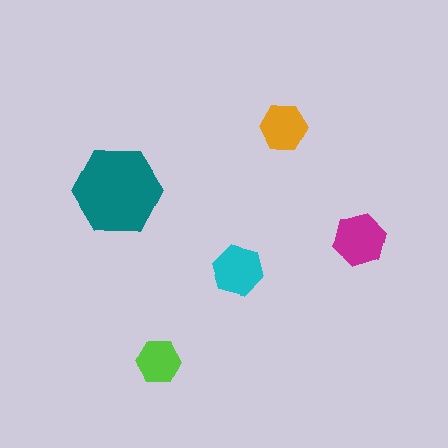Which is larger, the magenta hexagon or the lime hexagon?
The magenta one.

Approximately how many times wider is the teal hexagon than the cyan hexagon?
About 1.5 times wider.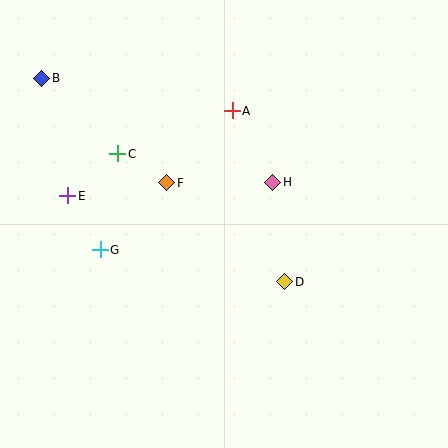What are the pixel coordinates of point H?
Point H is at (273, 182).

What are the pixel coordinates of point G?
Point G is at (100, 250).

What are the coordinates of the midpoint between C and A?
The midpoint between C and A is at (175, 132).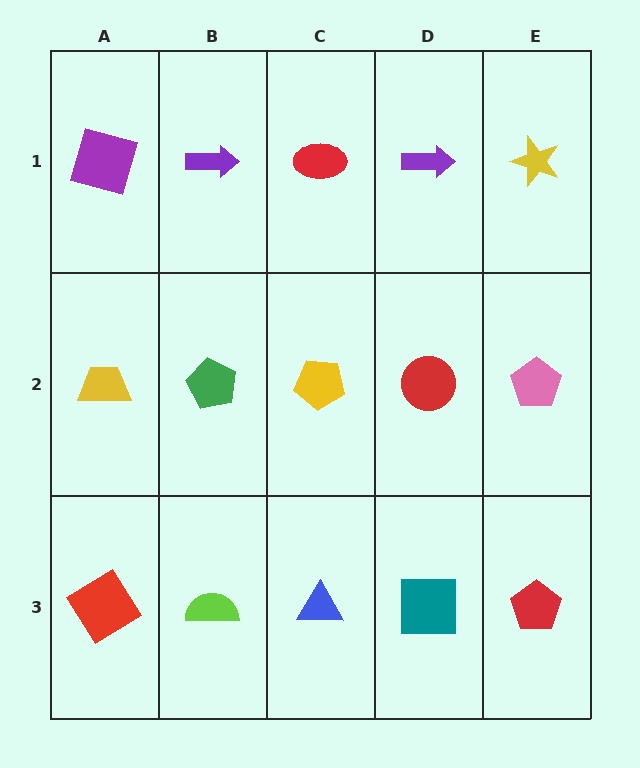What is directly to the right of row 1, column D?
A yellow star.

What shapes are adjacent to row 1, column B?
A green pentagon (row 2, column B), a purple square (row 1, column A), a red ellipse (row 1, column C).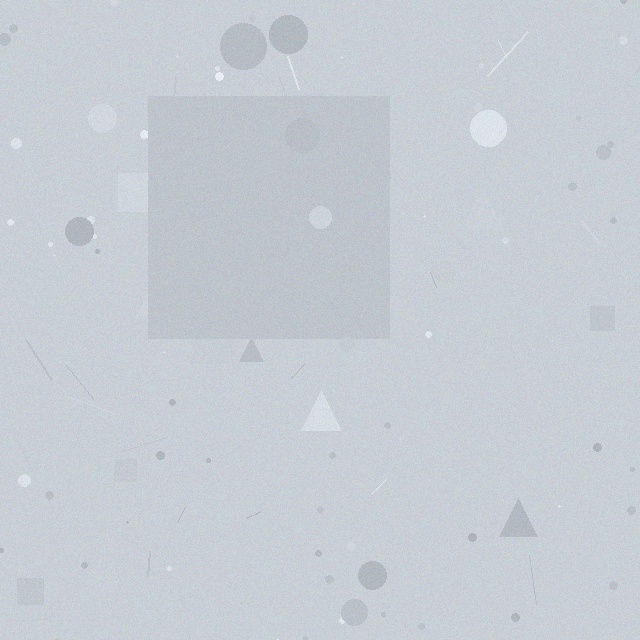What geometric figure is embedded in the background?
A square is embedded in the background.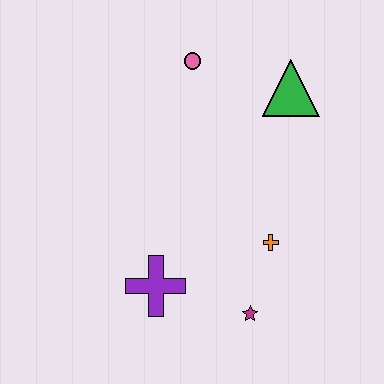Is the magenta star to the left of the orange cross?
Yes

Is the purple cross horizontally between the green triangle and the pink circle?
No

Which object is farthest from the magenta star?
The pink circle is farthest from the magenta star.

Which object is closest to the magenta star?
The orange cross is closest to the magenta star.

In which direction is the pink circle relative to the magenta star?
The pink circle is above the magenta star.